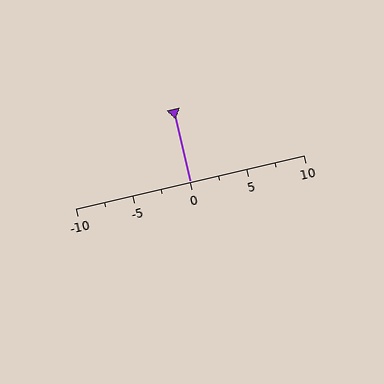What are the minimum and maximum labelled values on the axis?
The axis runs from -10 to 10.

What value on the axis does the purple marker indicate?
The marker indicates approximately 0.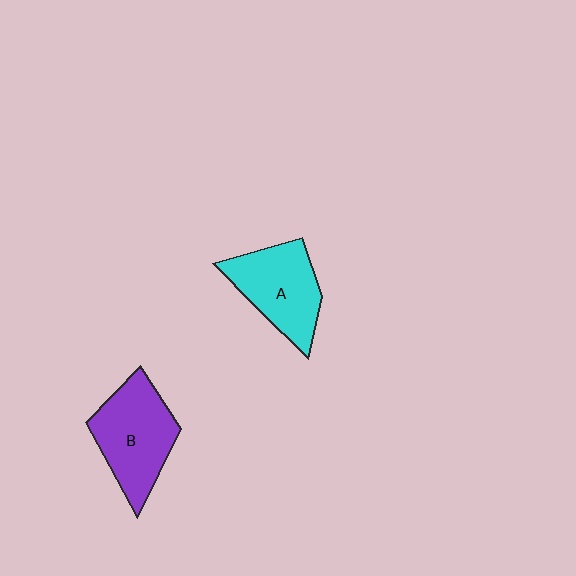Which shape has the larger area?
Shape B (purple).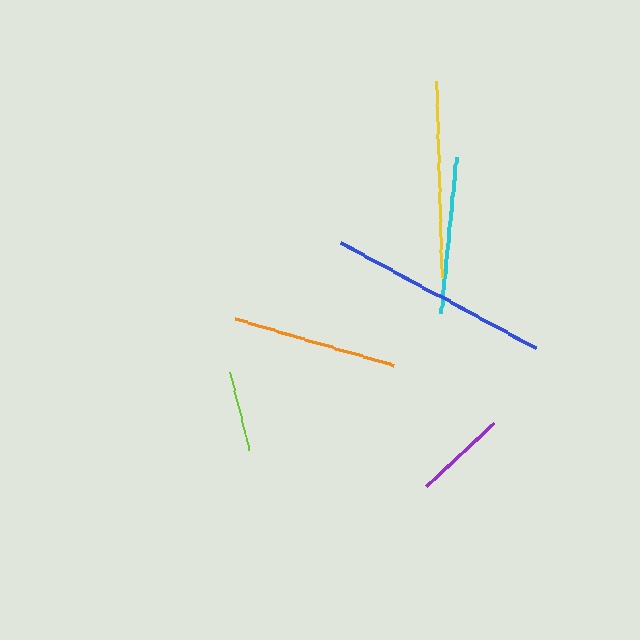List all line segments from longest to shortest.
From longest to shortest: blue, yellow, orange, cyan, purple, lime.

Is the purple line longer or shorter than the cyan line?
The cyan line is longer than the purple line.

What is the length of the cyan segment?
The cyan segment is approximately 157 pixels long.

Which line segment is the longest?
The blue line is the longest at approximately 222 pixels.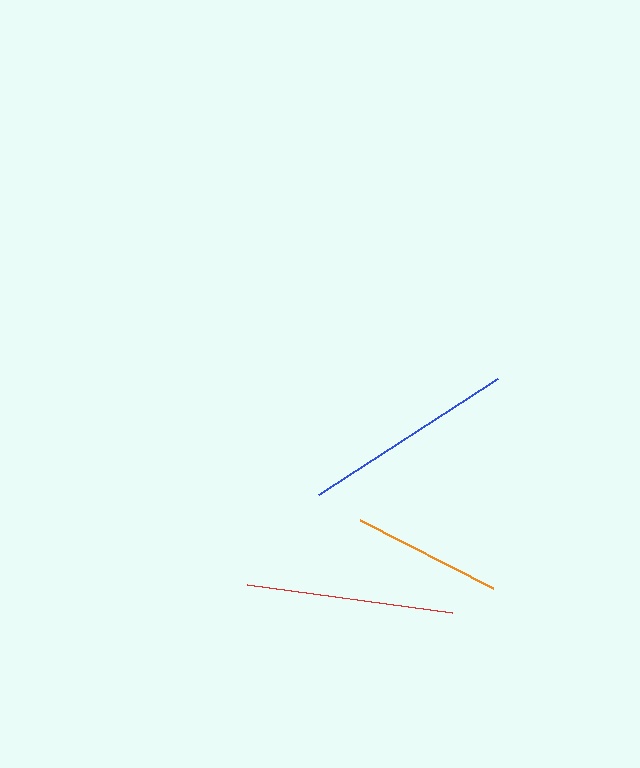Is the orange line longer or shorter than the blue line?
The blue line is longer than the orange line.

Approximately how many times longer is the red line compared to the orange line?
The red line is approximately 1.4 times the length of the orange line.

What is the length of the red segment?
The red segment is approximately 206 pixels long.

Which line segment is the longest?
The blue line is the longest at approximately 214 pixels.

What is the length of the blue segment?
The blue segment is approximately 214 pixels long.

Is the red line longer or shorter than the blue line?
The blue line is longer than the red line.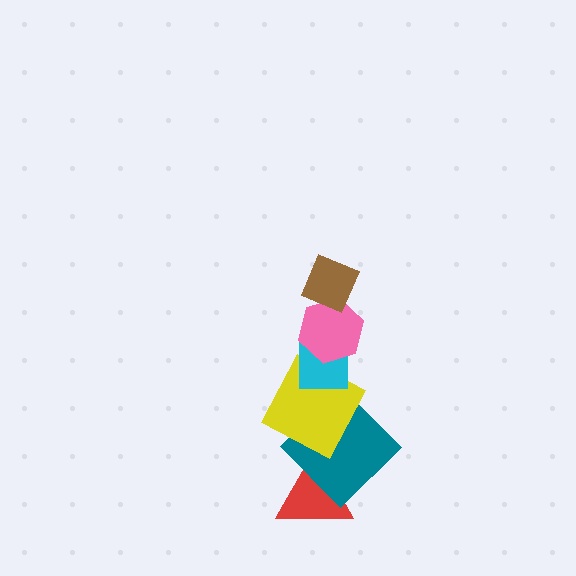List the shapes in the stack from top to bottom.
From top to bottom: the brown diamond, the pink hexagon, the cyan square, the yellow square, the teal diamond, the red triangle.